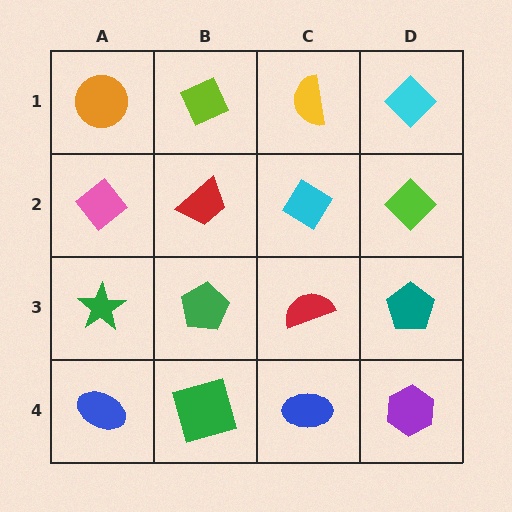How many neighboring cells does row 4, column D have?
2.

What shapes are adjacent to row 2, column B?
A lime diamond (row 1, column B), a green pentagon (row 3, column B), a pink diamond (row 2, column A), a cyan diamond (row 2, column C).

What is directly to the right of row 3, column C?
A teal pentagon.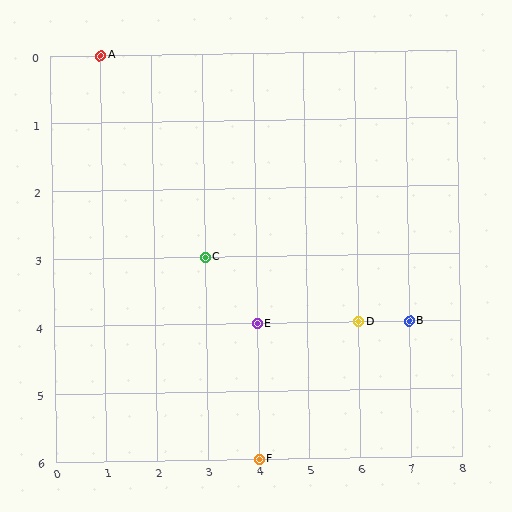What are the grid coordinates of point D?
Point D is at grid coordinates (6, 4).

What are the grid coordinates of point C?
Point C is at grid coordinates (3, 3).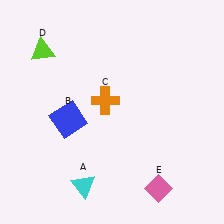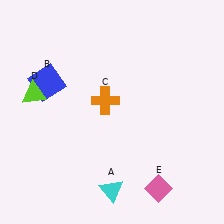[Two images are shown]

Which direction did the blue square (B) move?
The blue square (B) moved up.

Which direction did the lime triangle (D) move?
The lime triangle (D) moved down.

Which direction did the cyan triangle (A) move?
The cyan triangle (A) moved right.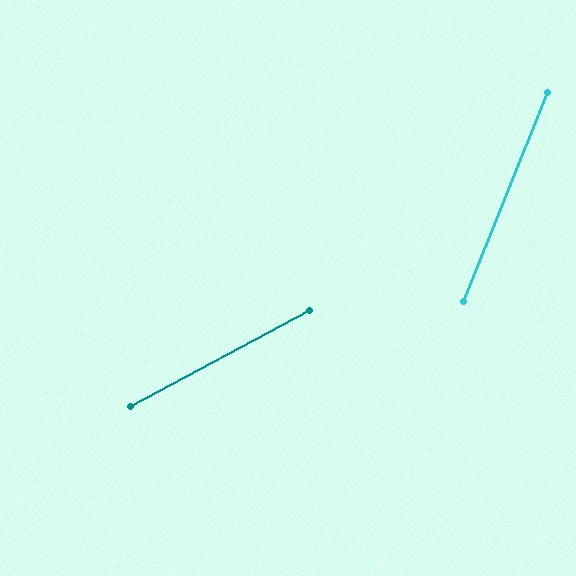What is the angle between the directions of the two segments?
Approximately 40 degrees.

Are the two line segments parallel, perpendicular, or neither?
Neither parallel nor perpendicular — they differ by about 40°.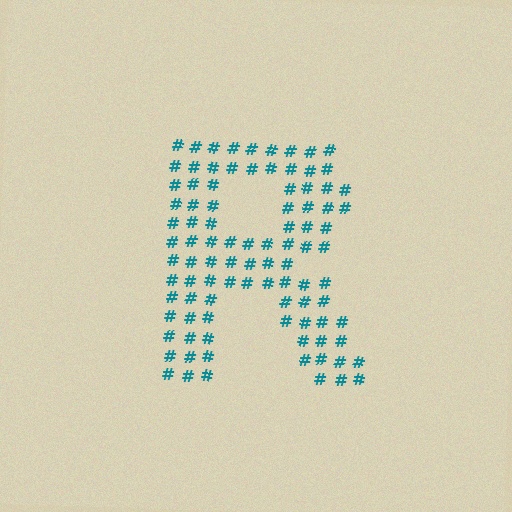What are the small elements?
The small elements are hash symbols.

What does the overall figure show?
The overall figure shows the letter R.